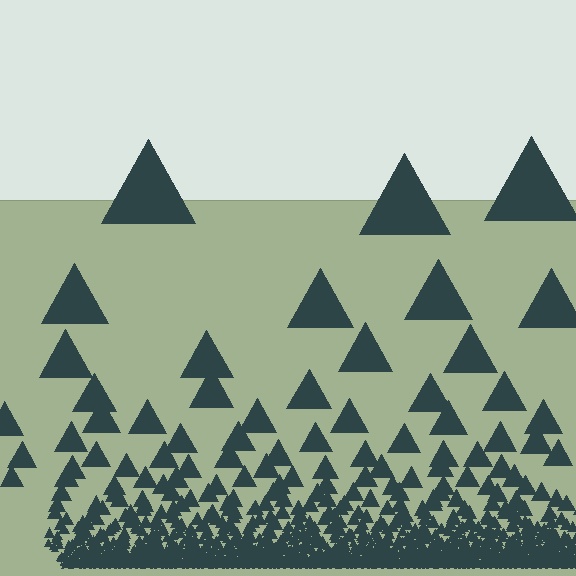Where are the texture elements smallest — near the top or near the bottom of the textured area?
Near the bottom.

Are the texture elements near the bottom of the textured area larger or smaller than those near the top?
Smaller. The gradient is inverted — elements near the bottom are smaller and denser.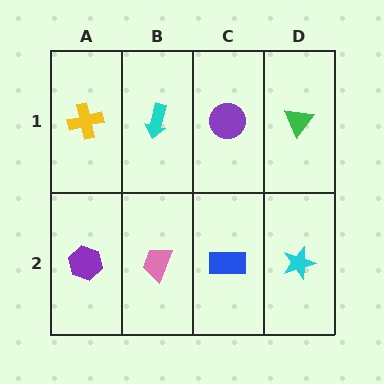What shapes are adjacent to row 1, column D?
A cyan star (row 2, column D), a purple circle (row 1, column C).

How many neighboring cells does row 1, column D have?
2.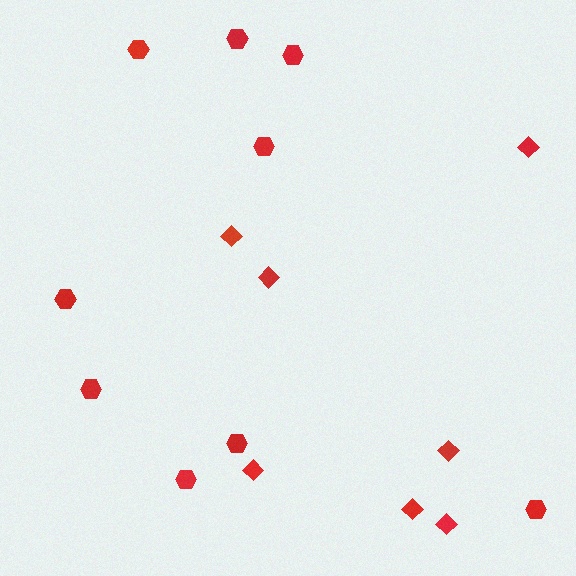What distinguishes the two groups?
There are 2 groups: one group of hexagons (9) and one group of diamonds (7).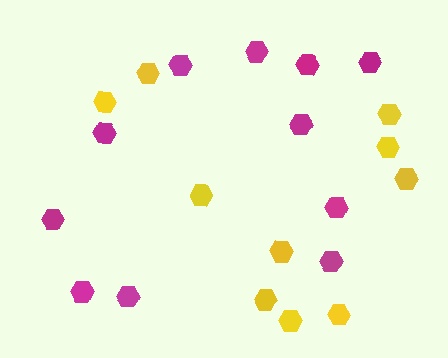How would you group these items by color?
There are 2 groups: one group of yellow hexagons (10) and one group of magenta hexagons (11).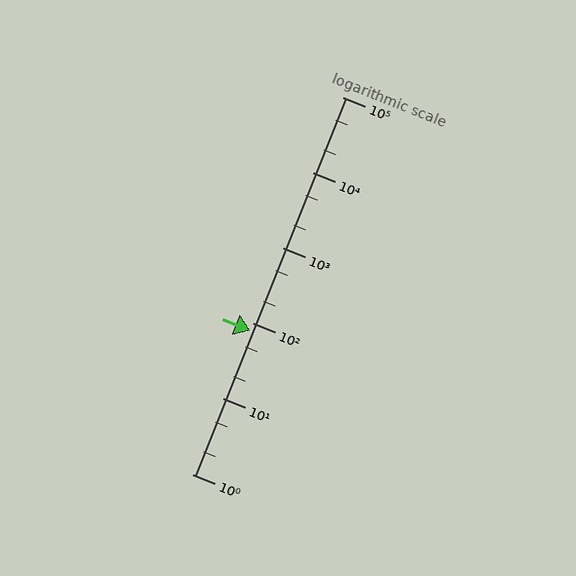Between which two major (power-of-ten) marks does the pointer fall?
The pointer is between 10 and 100.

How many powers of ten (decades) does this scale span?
The scale spans 5 decades, from 1 to 100000.